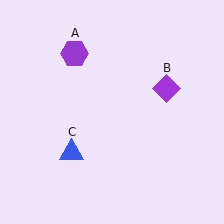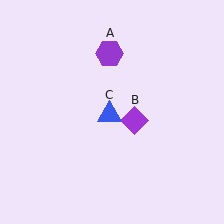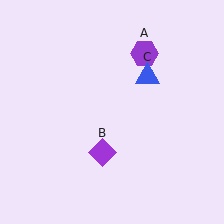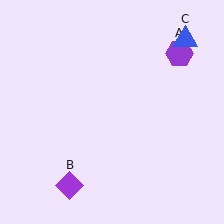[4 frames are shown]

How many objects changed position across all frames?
3 objects changed position: purple hexagon (object A), purple diamond (object B), blue triangle (object C).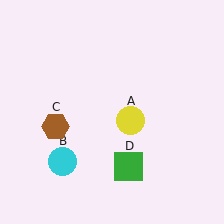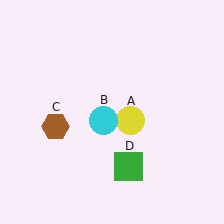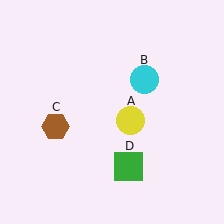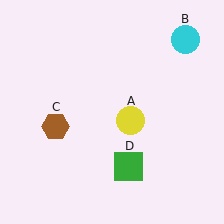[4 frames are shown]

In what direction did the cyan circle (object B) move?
The cyan circle (object B) moved up and to the right.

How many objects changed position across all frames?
1 object changed position: cyan circle (object B).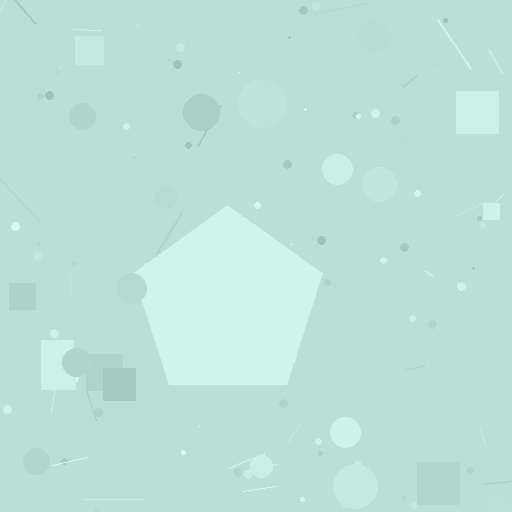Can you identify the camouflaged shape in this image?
The camouflaged shape is a pentagon.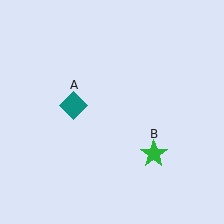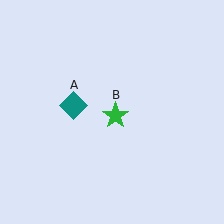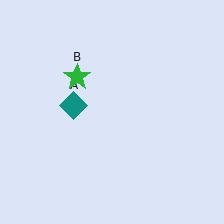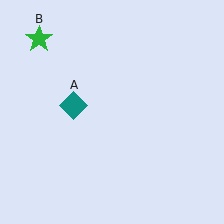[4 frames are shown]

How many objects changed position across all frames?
1 object changed position: green star (object B).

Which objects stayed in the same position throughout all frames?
Teal diamond (object A) remained stationary.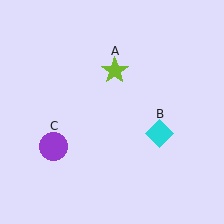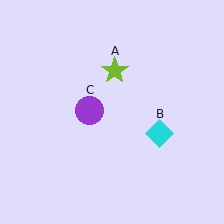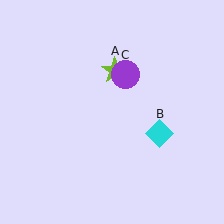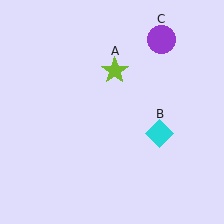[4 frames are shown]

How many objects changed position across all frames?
1 object changed position: purple circle (object C).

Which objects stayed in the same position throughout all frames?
Lime star (object A) and cyan diamond (object B) remained stationary.